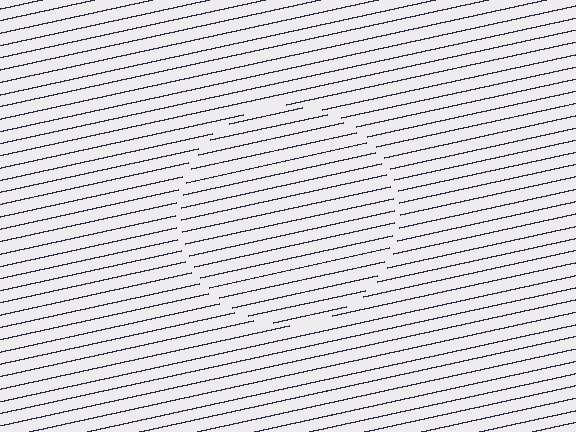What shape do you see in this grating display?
An illusory circle. The interior of the shape contains the same grating, shifted by half a period — the contour is defined by the phase discontinuity where line-ends from the inner and outer gratings abut.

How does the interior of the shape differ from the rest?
The interior of the shape contains the same grating, shifted by half a period — the contour is defined by the phase discontinuity where line-ends from the inner and outer gratings abut.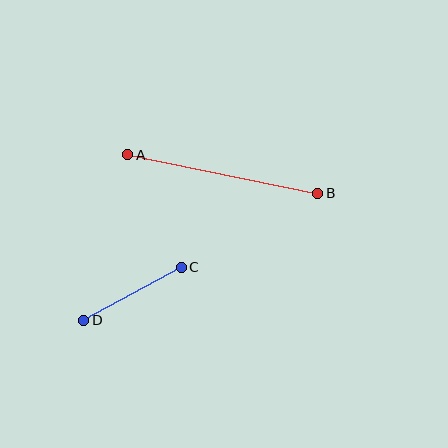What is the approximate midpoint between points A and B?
The midpoint is at approximately (223, 174) pixels.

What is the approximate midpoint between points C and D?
The midpoint is at approximately (133, 294) pixels.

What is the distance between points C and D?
The distance is approximately 111 pixels.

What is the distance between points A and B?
The distance is approximately 194 pixels.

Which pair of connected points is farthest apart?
Points A and B are farthest apart.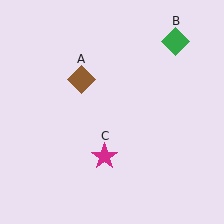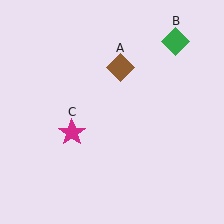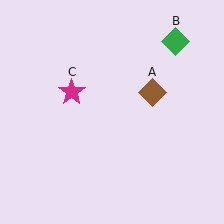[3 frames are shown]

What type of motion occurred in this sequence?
The brown diamond (object A), magenta star (object C) rotated clockwise around the center of the scene.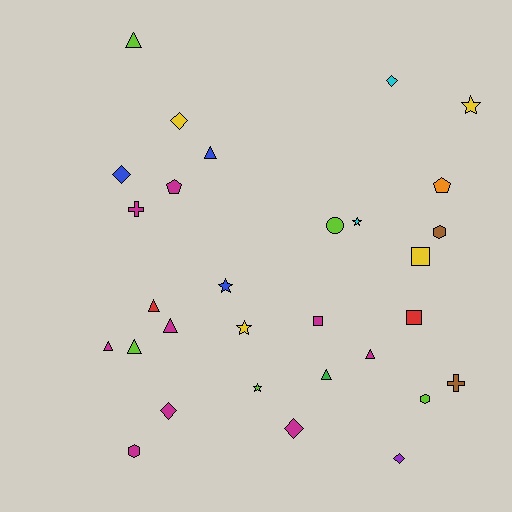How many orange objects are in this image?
There is 1 orange object.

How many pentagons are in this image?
There are 2 pentagons.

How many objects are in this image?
There are 30 objects.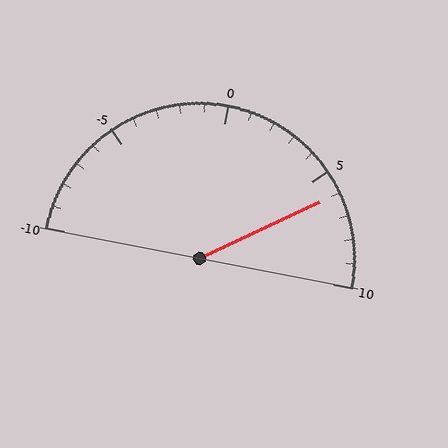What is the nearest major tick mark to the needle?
The nearest major tick mark is 5.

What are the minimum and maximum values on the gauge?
The gauge ranges from -10 to 10.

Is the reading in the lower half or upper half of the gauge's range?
The reading is in the upper half of the range (-10 to 10).